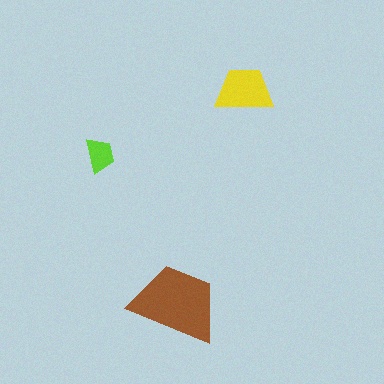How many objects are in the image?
There are 3 objects in the image.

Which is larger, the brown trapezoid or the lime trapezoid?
The brown one.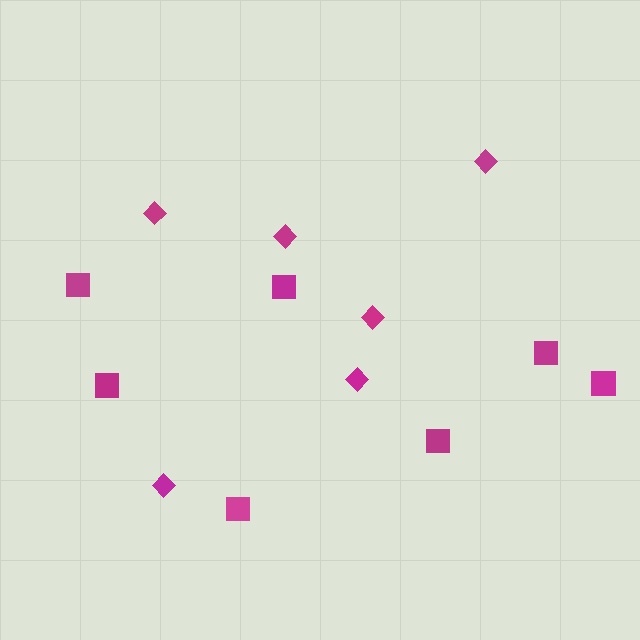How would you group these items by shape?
There are 2 groups: one group of diamonds (6) and one group of squares (7).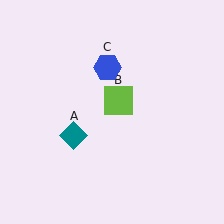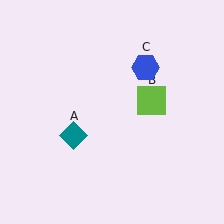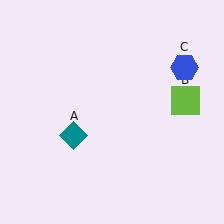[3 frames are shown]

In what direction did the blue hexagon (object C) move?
The blue hexagon (object C) moved right.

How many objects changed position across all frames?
2 objects changed position: lime square (object B), blue hexagon (object C).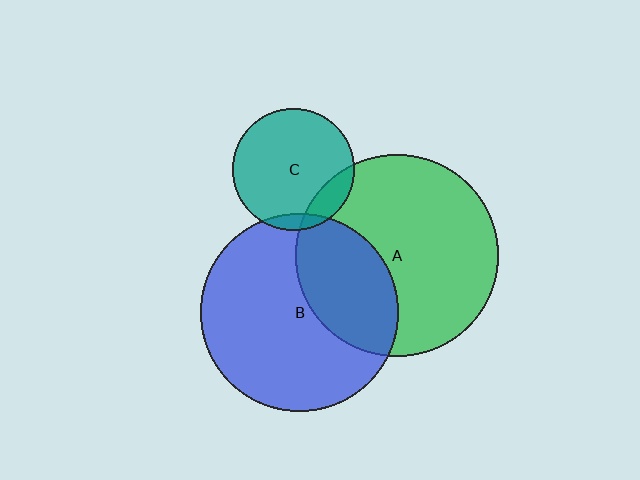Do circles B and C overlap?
Yes.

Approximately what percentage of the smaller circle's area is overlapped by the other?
Approximately 5%.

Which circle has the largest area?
Circle A (green).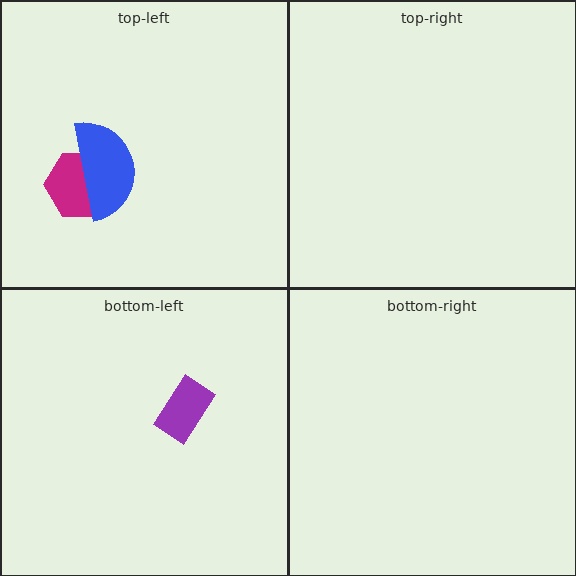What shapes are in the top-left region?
The magenta hexagon, the blue semicircle.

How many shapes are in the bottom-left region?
1.